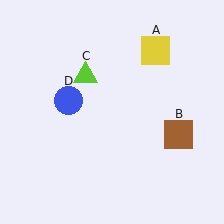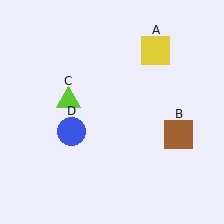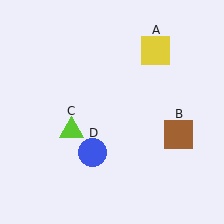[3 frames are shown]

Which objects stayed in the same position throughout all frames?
Yellow square (object A) and brown square (object B) remained stationary.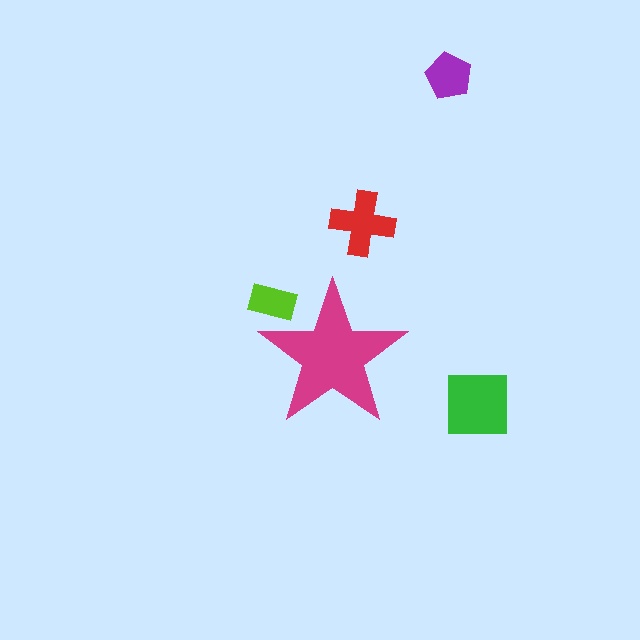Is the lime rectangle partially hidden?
Yes, the lime rectangle is partially hidden behind the magenta star.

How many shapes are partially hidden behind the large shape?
1 shape is partially hidden.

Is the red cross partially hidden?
No, the red cross is fully visible.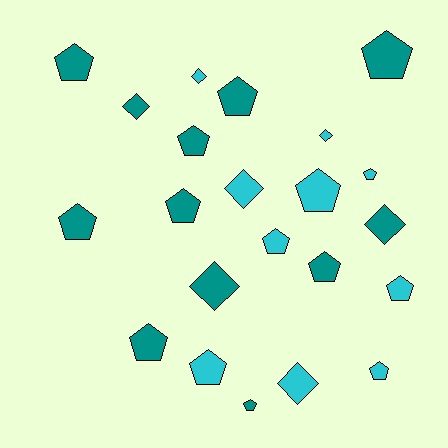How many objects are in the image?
There are 22 objects.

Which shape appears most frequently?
Pentagon, with 15 objects.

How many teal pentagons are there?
There are 9 teal pentagons.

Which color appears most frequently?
Teal, with 12 objects.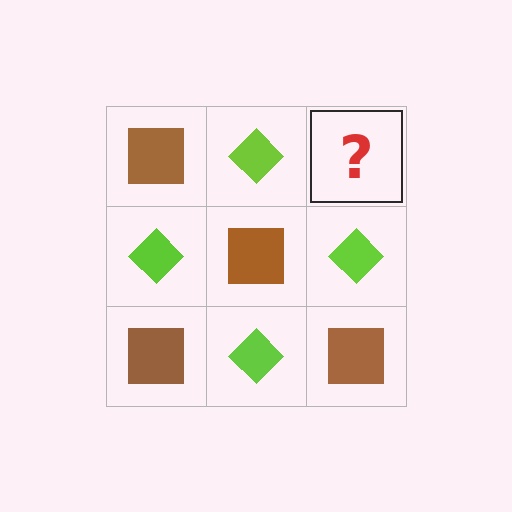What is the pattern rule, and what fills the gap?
The rule is that it alternates brown square and lime diamond in a checkerboard pattern. The gap should be filled with a brown square.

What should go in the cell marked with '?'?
The missing cell should contain a brown square.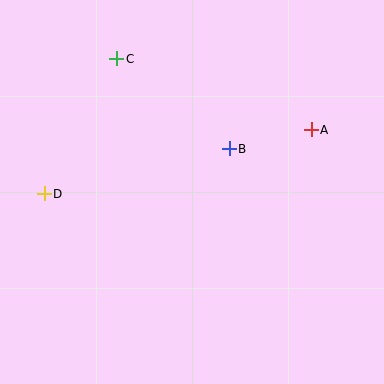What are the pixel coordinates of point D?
Point D is at (44, 194).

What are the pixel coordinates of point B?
Point B is at (229, 149).